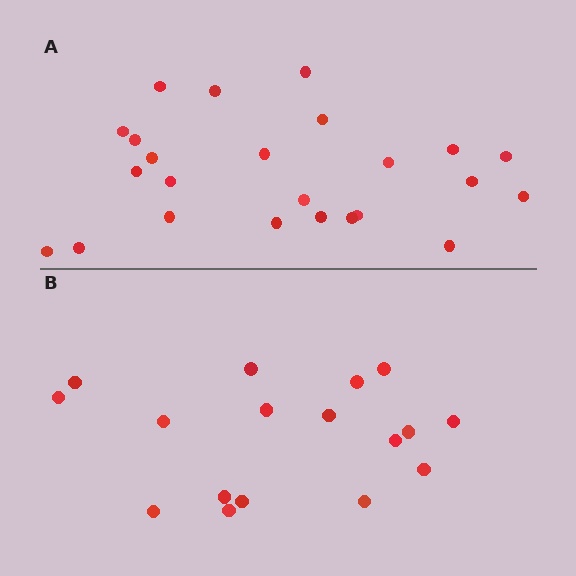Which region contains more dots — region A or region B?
Region A (the top region) has more dots.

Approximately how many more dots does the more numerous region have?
Region A has roughly 8 or so more dots than region B.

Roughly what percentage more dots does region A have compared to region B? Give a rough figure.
About 40% more.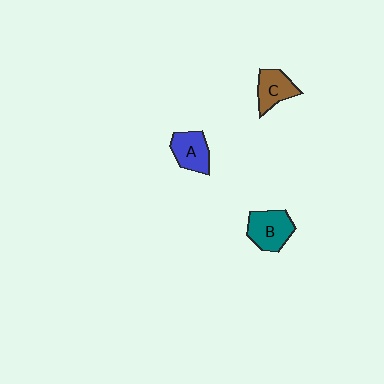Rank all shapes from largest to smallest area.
From largest to smallest: B (teal), A (blue), C (brown).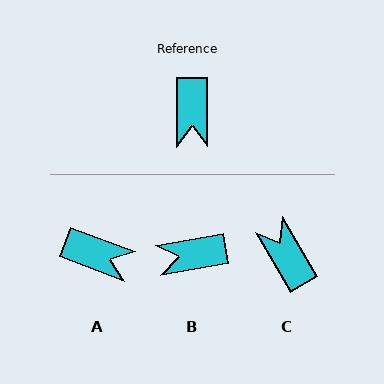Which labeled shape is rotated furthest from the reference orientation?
C, about 150 degrees away.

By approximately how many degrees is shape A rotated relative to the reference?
Approximately 69 degrees counter-clockwise.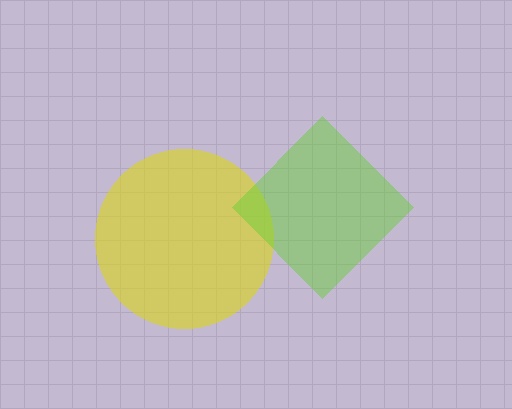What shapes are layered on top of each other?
The layered shapes are: a yellow circle, a lime diamond.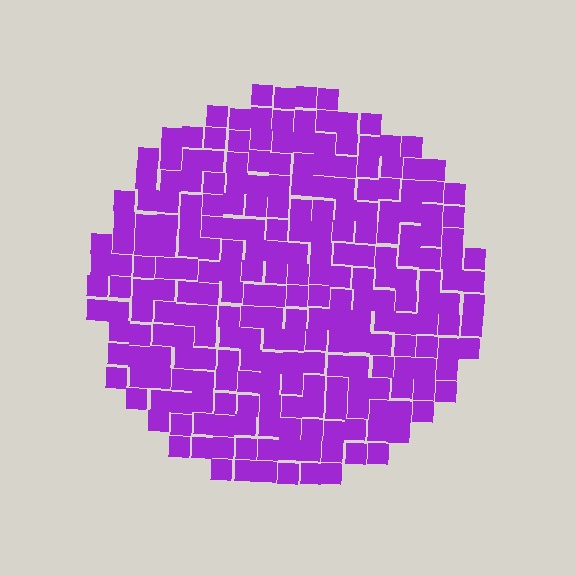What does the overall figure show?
The overall figure shows a circle.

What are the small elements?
The small elements are squares.